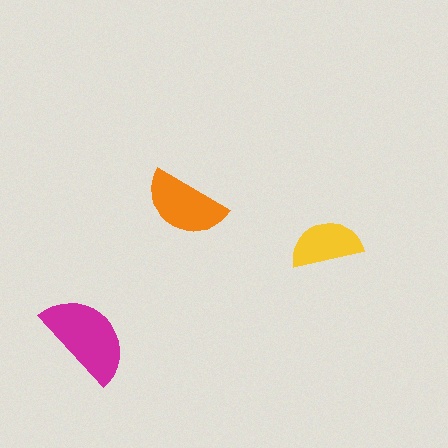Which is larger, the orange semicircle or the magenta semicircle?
The magenta one.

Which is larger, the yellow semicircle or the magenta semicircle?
The magenta one.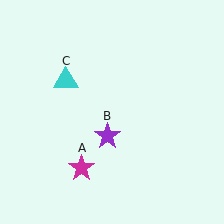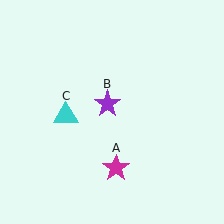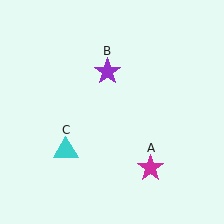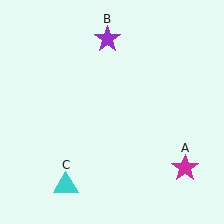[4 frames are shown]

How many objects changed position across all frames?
3 objects changed position: magenta star (object A), purple star (object B), cyan triangle (object C).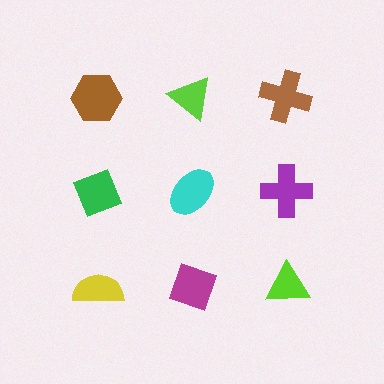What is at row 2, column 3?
A purple cross.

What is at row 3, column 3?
A lime triangle.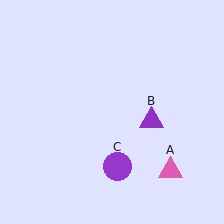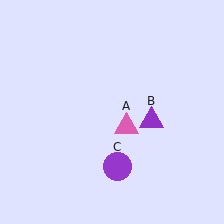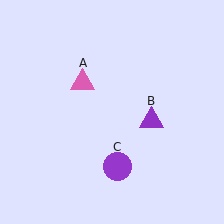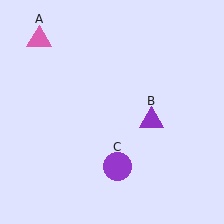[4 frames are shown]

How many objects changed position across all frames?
1 object changed position: pink triangle (object A).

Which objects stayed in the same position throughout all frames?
Purple triangle (object B) and purple circle (object C) remained stationary.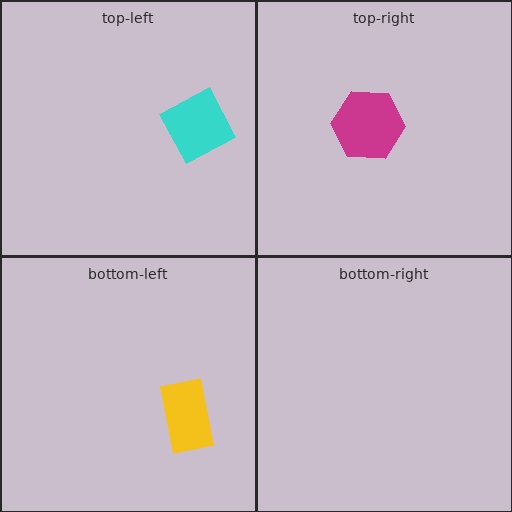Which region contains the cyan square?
The top-left region.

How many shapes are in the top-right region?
1.